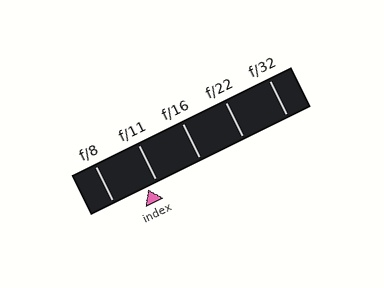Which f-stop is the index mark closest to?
The index mark is closest to f/11.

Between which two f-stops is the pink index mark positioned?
The index mark is between f/8 and f/11.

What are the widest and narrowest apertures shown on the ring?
The widest aperture shown is f/8 and the narrowest is f/32.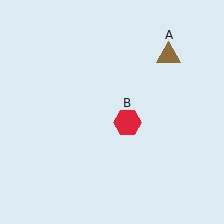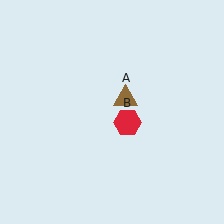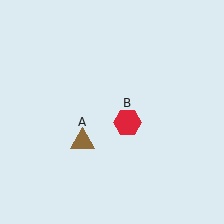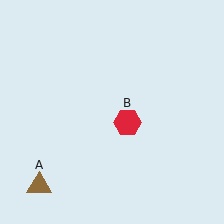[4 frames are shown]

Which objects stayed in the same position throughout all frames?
Red hexagon (object B) remained stationary.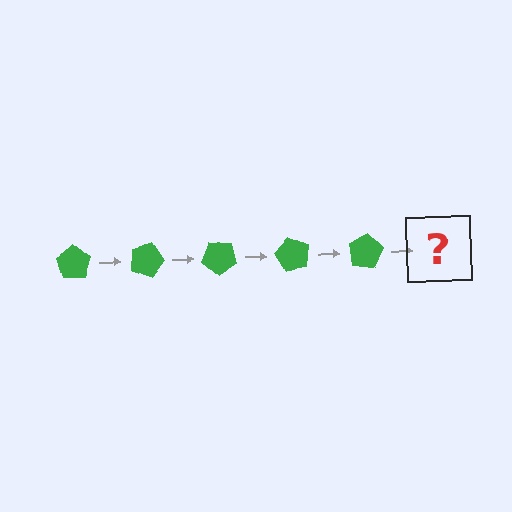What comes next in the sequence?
The next element should be a green pentagon rotated 100 degrees.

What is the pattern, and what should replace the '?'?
The pattern is that the pentagon rotates 20 degrees each step. The '?' should be a green pentagon rotated 100 degrees.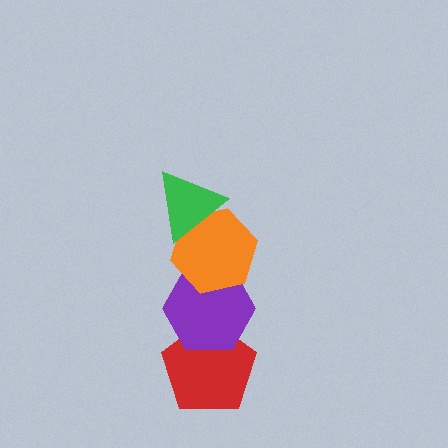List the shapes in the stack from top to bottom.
From top to bottom: the green triangle, the orange hexagon, the purple hexagon, the red pentagon.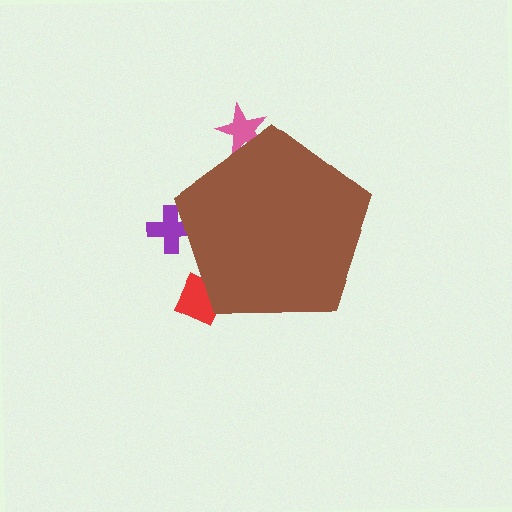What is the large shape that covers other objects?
A brown pentagon.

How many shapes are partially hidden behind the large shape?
3 shapes are partially hidden.